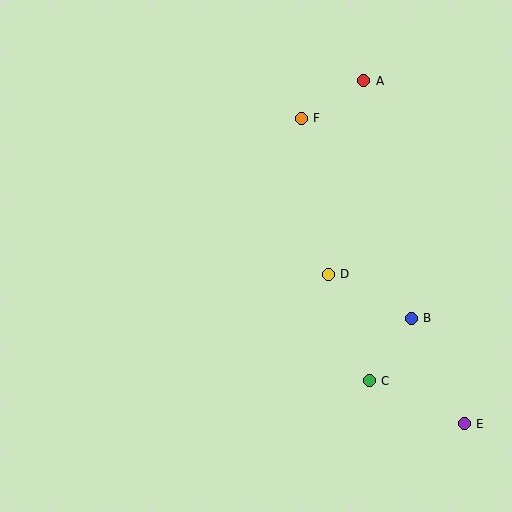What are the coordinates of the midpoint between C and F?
The midpoint between C and F is at (335, 249).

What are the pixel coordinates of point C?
Point C is at (369, 381).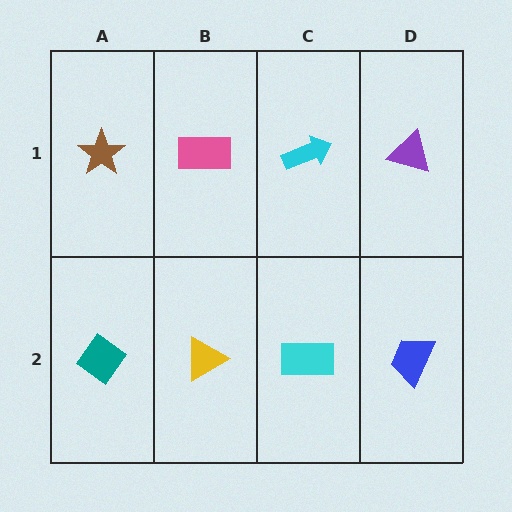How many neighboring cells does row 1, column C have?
3.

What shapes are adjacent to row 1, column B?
A yellow triangle (row 2, column B), a brown star (row 1, column A), a cyan arrow (row 1, column C).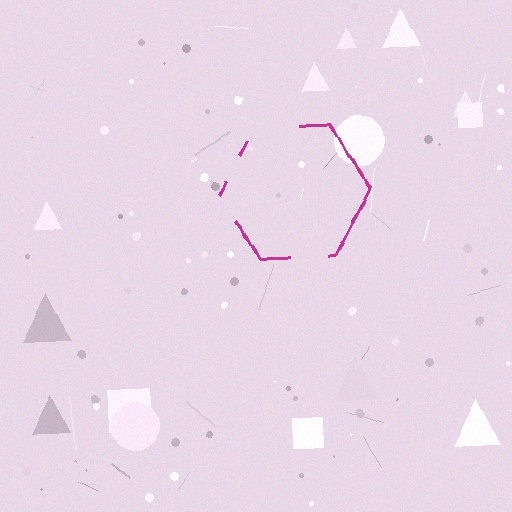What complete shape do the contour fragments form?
The contour fragments form a hexagon.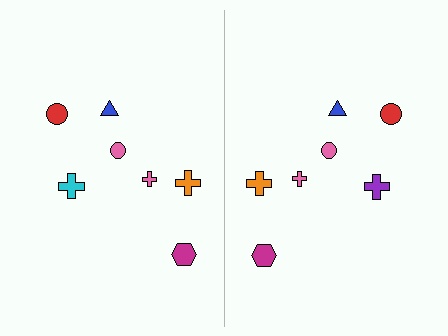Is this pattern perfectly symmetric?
No, the pattern is not perfectly symmetric. The purple cross on the right side breaks the symmetry — its mirror counterpart is cyan.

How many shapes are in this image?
There are 14 shapes in this image.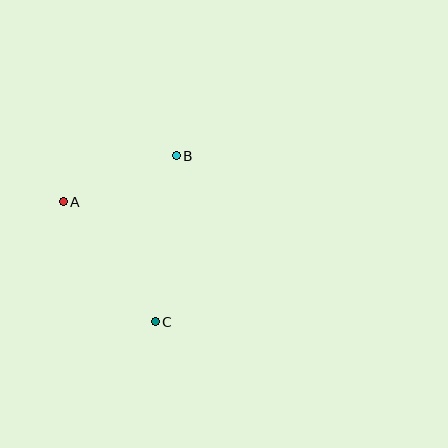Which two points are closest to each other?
Points A and B are closest to each other.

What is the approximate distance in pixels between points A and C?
The distance between A and C is approximately 151 pixels.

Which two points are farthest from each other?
Points B and C are farthest from each other.